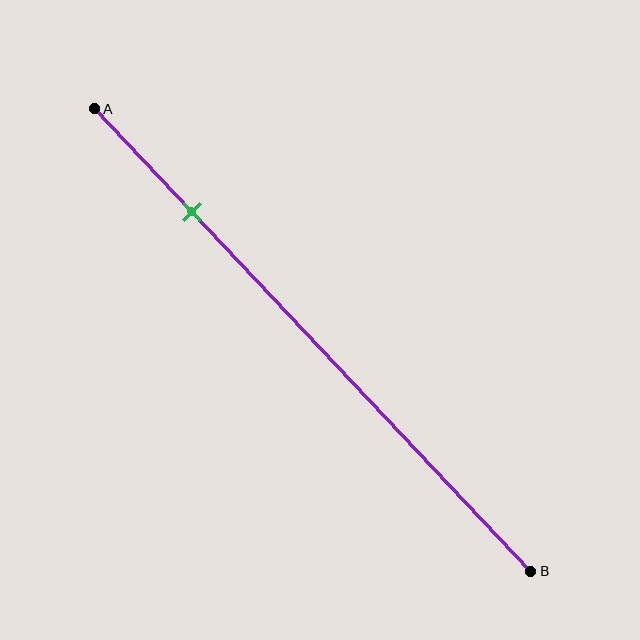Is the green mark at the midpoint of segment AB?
No, the mark is at about 20% from A, not at the 50% midpoint.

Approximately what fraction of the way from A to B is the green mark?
The green mark is approximately 20% of the way from A to B.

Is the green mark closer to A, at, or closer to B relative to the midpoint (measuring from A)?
The green mark is closer to point A than the midpoint of segment AB.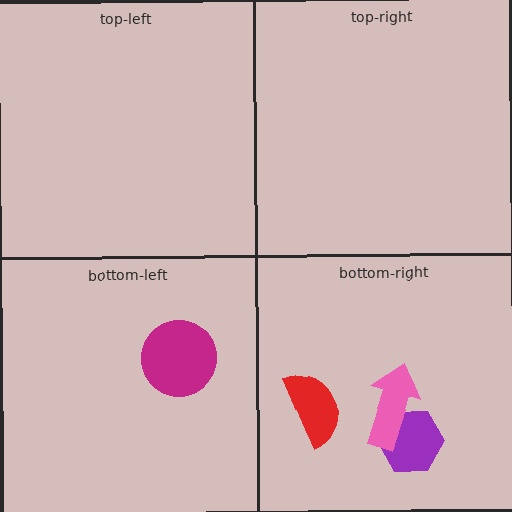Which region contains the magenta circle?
The bottom-left region.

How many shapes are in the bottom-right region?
3.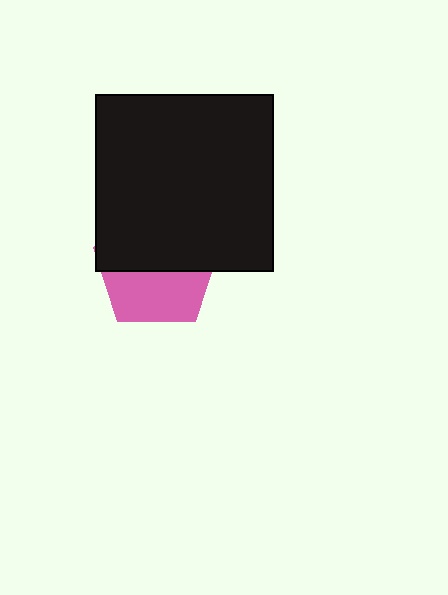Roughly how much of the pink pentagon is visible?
About half of it is visible (roughly 45%).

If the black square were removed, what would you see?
You would see the complete pink pentagon.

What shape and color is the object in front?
The object in front is a black square.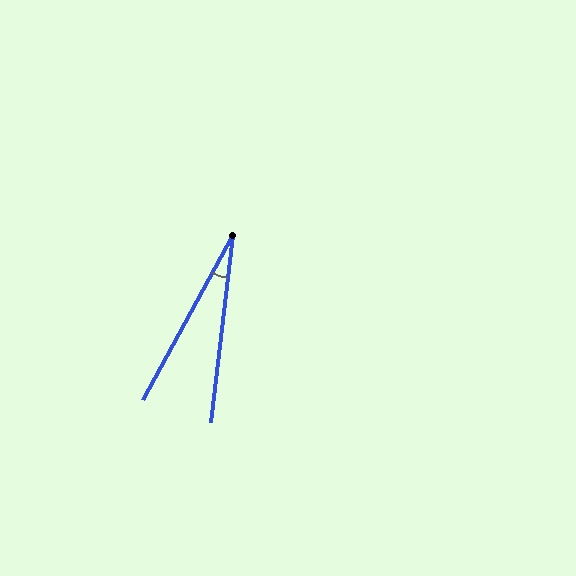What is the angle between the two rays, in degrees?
Approximately 22 degrees.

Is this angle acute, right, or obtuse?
It is acute.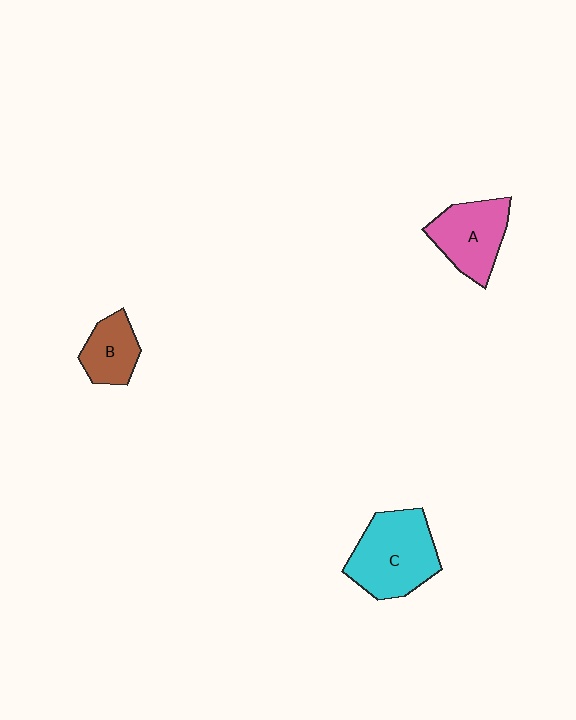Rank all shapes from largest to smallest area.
From largest to smallest: C (cyan), A (pink), B (brown).